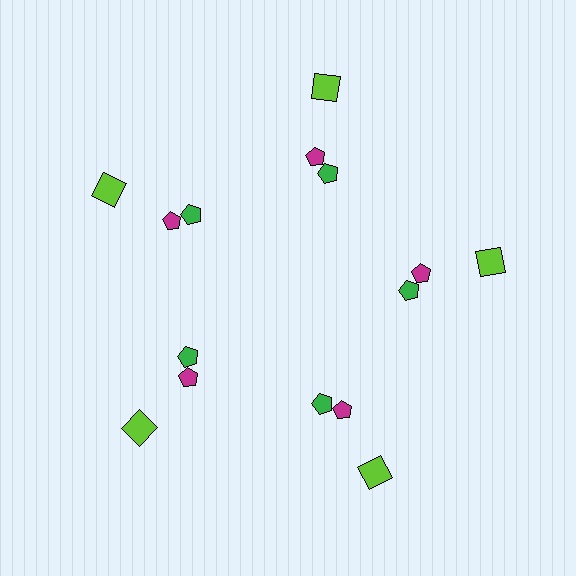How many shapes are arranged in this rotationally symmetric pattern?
There are 15 shapes, arranged in 5 groups of 3.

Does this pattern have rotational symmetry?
Yes, this pattern has 5-fold rotational symmetry. It looks the same after rotating 72 degrees around the center.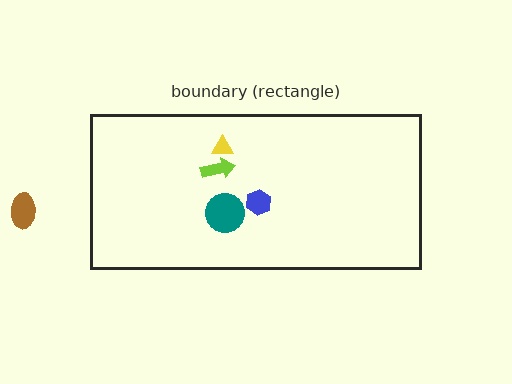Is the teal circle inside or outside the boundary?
Inside.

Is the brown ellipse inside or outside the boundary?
Outside.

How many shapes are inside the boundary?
4 inside, 1 outside.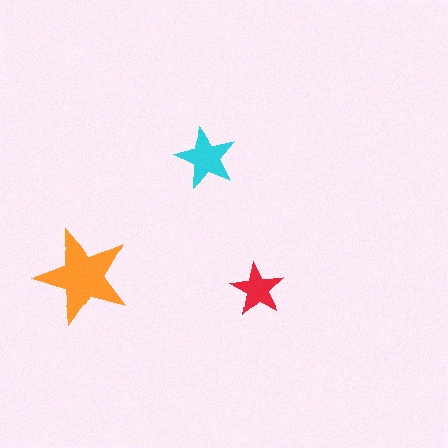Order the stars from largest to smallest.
the orange one, the cyan one, the red one.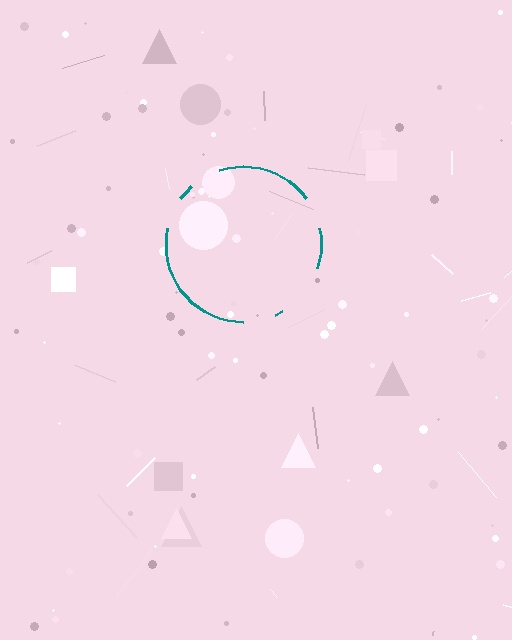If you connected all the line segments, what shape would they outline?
They would outline a circle.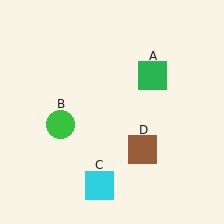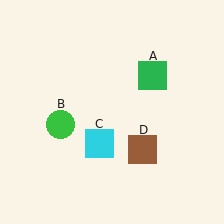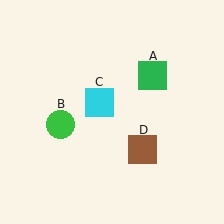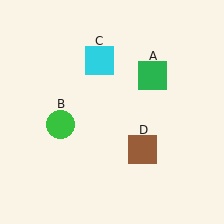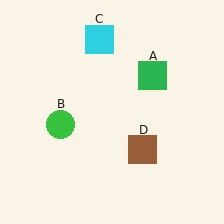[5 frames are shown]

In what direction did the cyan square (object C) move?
The cyan square (object C) moved up.